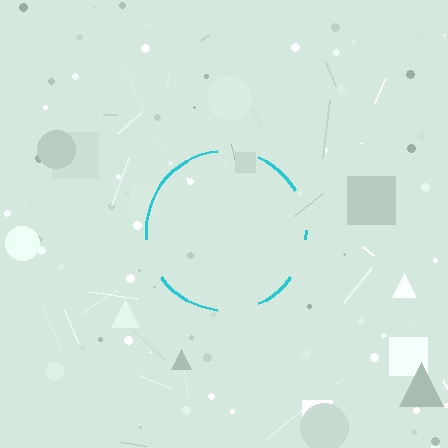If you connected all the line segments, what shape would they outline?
They would outline a circle.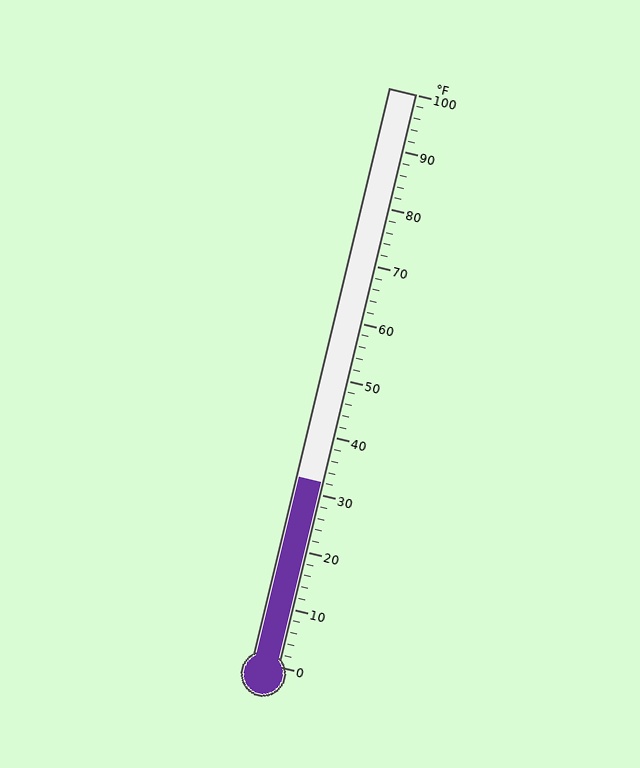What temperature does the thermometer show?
The thermometer shows approximately 32°F.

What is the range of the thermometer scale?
The thermometer scale ranges from 0°F to 100°F.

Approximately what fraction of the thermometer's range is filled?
The thermometer is filled to approximately 30% of its range.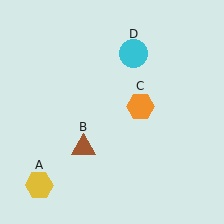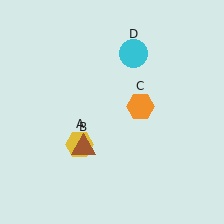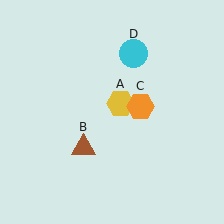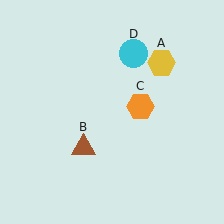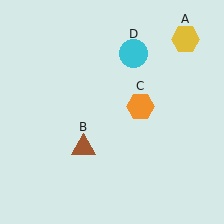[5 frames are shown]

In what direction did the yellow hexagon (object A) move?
The yellow hexagon (object A) moved up and to the right.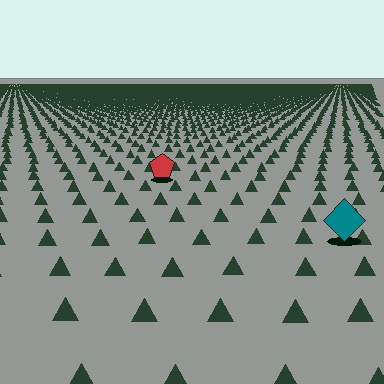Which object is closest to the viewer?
The teal diamond is closest. The texture marks near it are larger and more spread out.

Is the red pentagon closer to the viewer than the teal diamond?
No. The teal diamond is closer — you can tell from the texture gradient: the ground texture is coarser near it.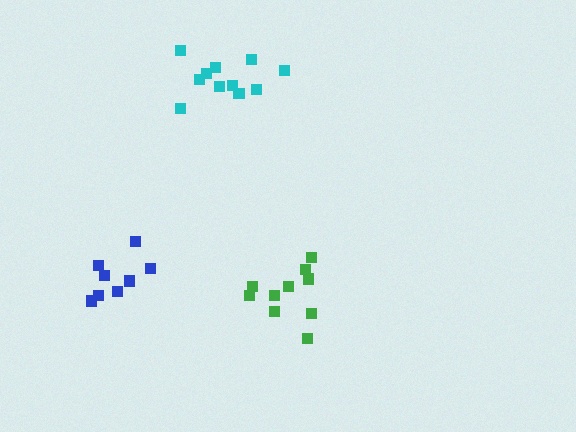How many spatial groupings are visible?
There are 3 spatial groupings.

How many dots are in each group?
Group 1: 8 dots, Group 2: 12 dots, Group 3: 10 dots (30 total).